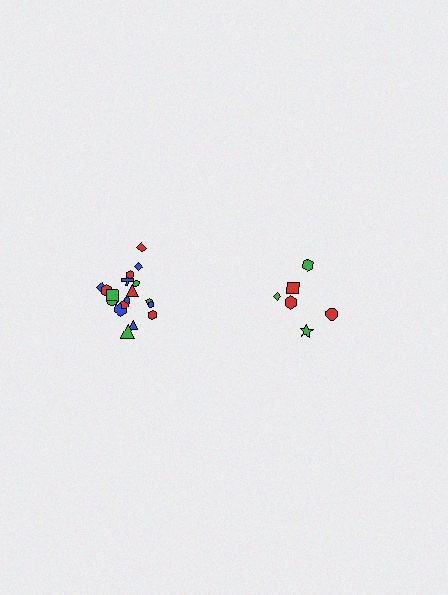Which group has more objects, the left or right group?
The left group.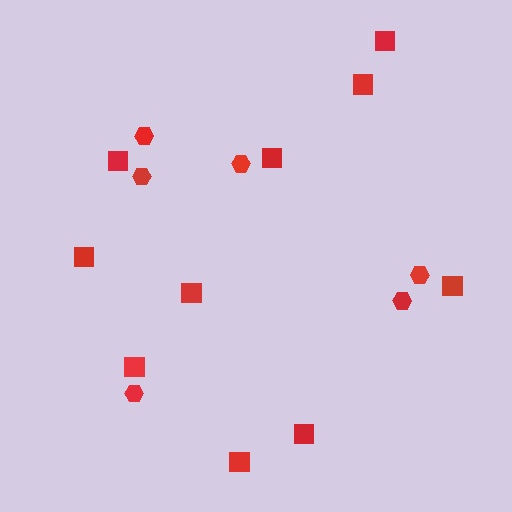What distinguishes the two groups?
There are 2 groups: one group of squares (10) and one group of hexagons (6).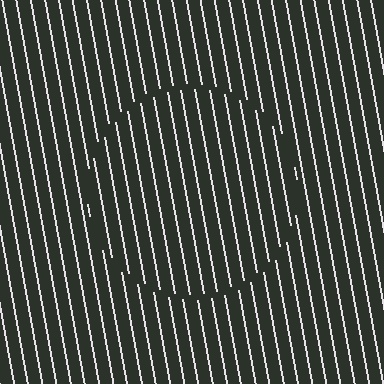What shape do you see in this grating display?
An illusory circle. The interior of the shape contains the same grating, shifted by half a period — the contour is defined by the phase discontinuity where line-ends from the inner and outer gratings abut.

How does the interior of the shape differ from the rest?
The interior of the shape contains the same grating, shifted by half a period — the contour is defined by the phase discontinuity where line-ends from the inner and outer gratings abut.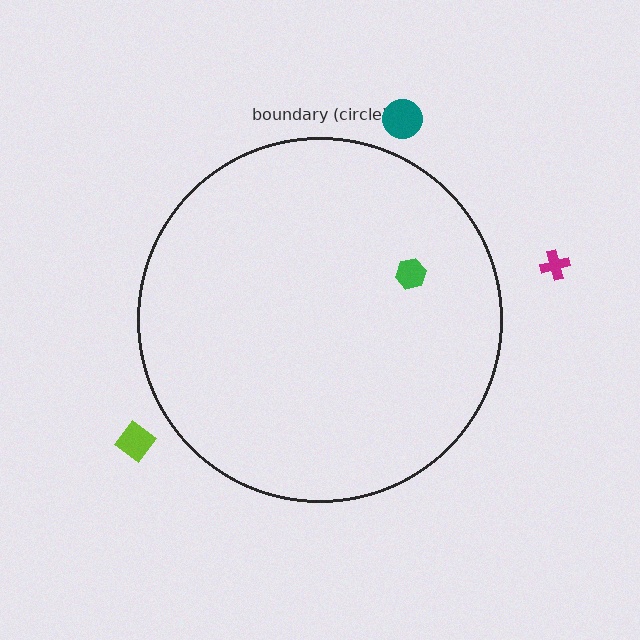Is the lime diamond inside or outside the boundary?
Outside.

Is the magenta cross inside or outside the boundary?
Outside.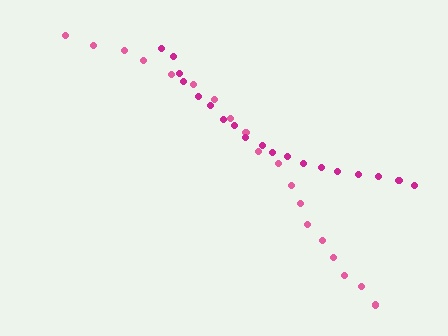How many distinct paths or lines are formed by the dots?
There are 2 distinct paths.